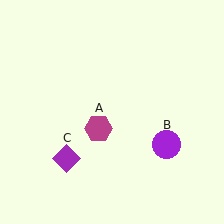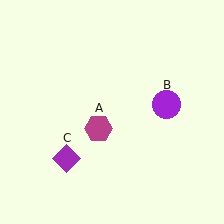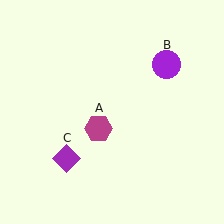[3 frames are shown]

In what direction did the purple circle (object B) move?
The purple circle (object B) moved up.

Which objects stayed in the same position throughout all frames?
Magenta hexagon (object A) and purple diamond (object C) remained stationary.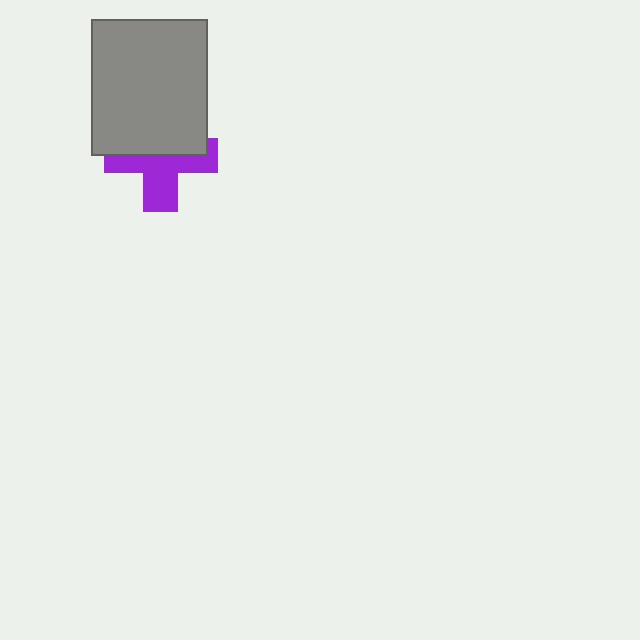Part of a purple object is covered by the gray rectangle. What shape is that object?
It is a cross.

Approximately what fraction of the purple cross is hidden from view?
Roughly 47% of the purple cross is hidden behind the gray rectangle.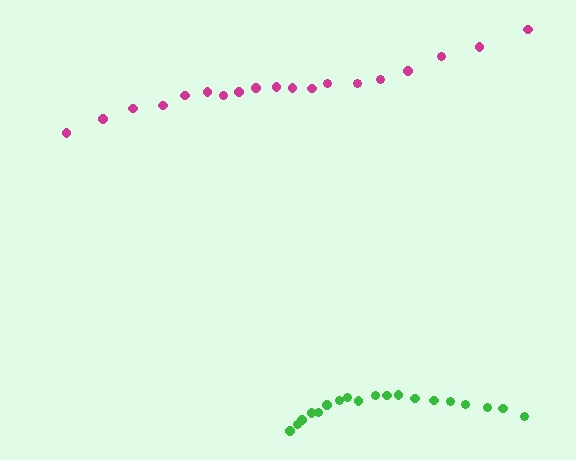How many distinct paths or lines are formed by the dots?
There are 2 distinct paths.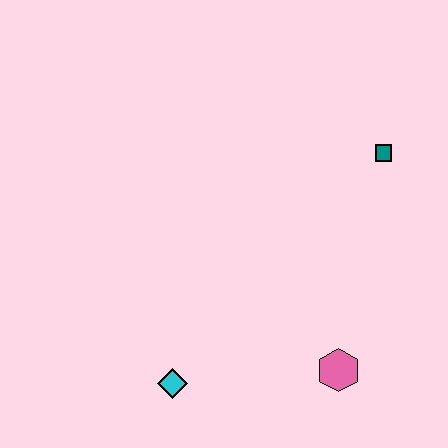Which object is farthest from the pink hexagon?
The teal square is farthest from the pink hexagon.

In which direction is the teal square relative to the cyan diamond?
The teal square is above the cyan diamond.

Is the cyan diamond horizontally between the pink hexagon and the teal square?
No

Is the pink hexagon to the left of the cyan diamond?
No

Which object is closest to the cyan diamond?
The pink hexagon is closest to the cyan diamond.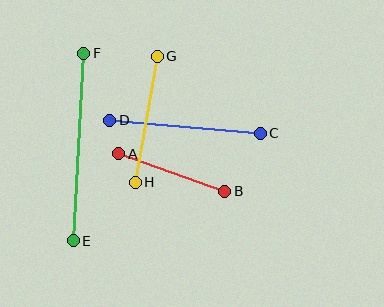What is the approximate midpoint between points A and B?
The midpoint is at approximately (172, 173) pixels.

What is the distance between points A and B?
The distance is approximately 112 pixels.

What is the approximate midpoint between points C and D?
The midpoint is at approximately (185, 127) pixels.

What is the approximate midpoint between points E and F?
The midpoint is at approximately (78, 147) pixels.